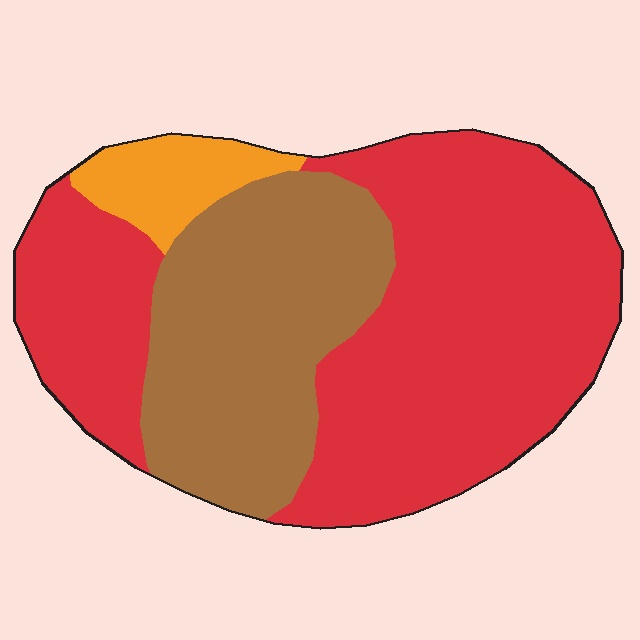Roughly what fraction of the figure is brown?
Brown takes up about one third (1/3) of the figure.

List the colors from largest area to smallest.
From largest to smallest: red, brown, orange.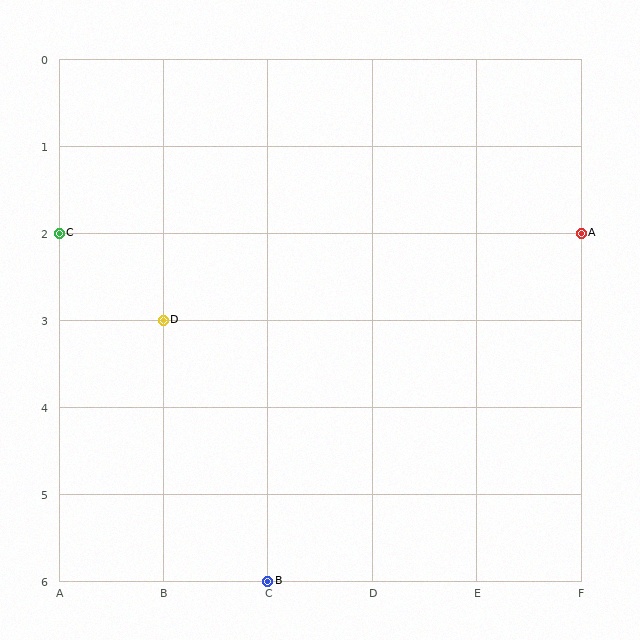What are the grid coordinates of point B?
Point B is at grid coordinates (C, 6).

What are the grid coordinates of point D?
Point D is at grid coordinates (B, 3).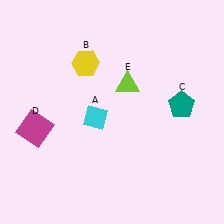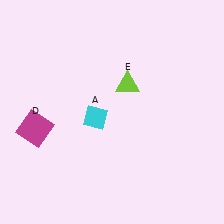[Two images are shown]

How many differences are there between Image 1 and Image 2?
There are 2 differences between the two images.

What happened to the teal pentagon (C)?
The teal pentagon (C) was removed in Image 2. It was in the top-right area of Image 1.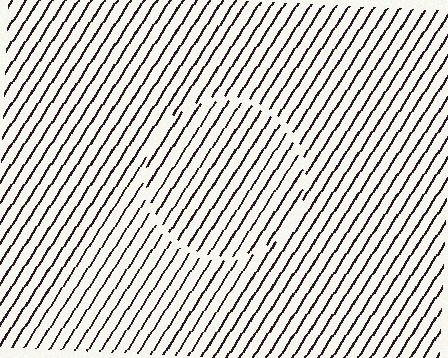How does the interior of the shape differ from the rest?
The interior of the shape contains the same grating, shifted by half a period — the contour is defined by the phase discontinuity where line-ends from the inner and outer gratings abut.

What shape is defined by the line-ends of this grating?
An illusory circle. The interior of the shape contains the same grating, shifted by half a period — the contour is defined by the phase discontinuity where line-ends from the inner and outer gratings abut.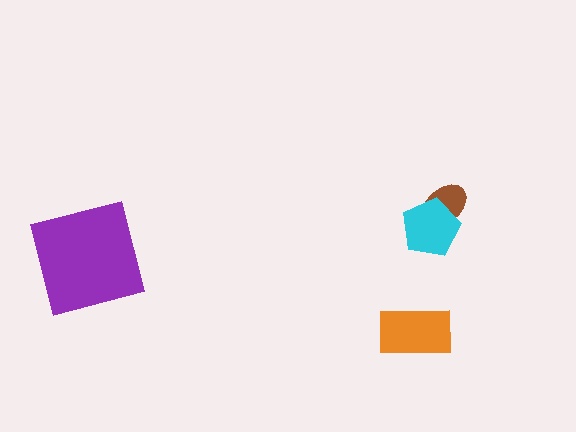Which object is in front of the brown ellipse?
The cyan pentagon is in front of the brown ellipse.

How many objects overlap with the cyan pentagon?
1 object overlaps with the cyan pentagon.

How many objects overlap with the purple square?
0 objects overlap with the purple square.